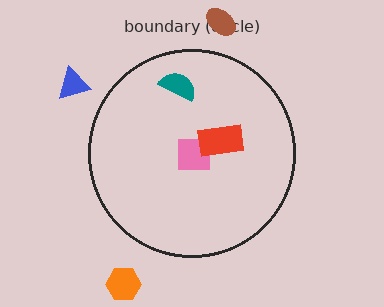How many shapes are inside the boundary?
3 inside, 3 outside.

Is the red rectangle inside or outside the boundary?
Inside.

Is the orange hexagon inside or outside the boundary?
Outside.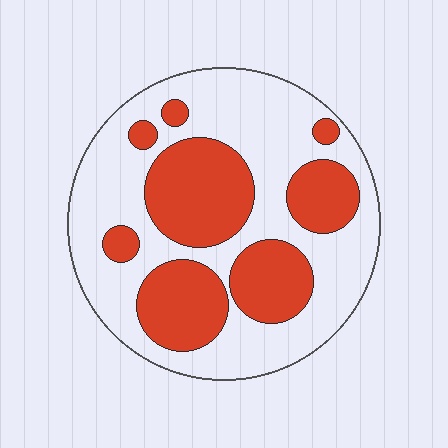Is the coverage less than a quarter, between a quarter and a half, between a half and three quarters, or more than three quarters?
Between a quarter and a half.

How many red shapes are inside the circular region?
8.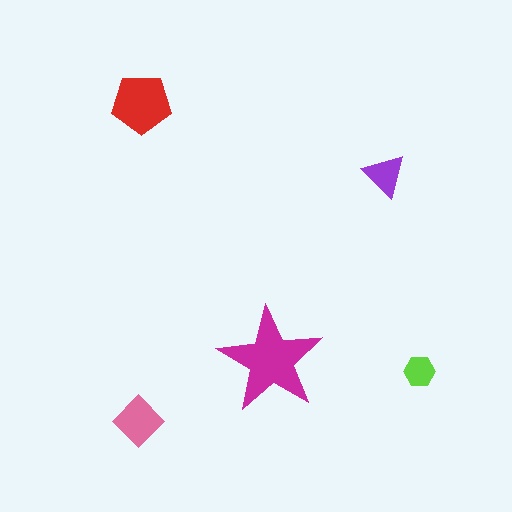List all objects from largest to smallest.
The magenta star, the red pentagon, the pink diamond, the purple triangle, the lime hexagon.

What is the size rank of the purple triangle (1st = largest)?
4th.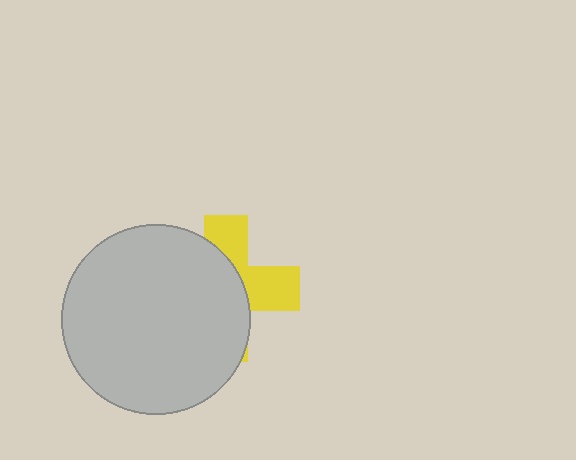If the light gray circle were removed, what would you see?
You would see the complete yellow cross.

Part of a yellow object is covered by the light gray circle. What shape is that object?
It is a cross.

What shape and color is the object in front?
The object in front is a light gray circle.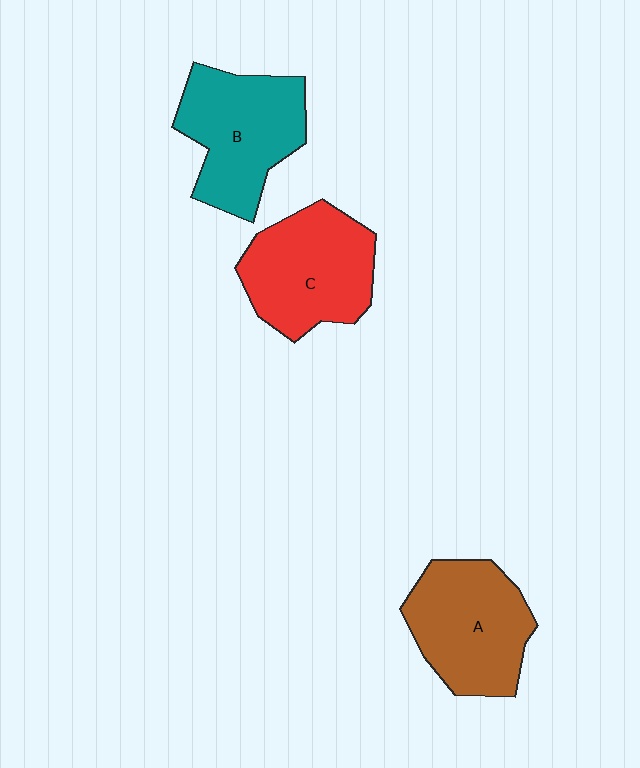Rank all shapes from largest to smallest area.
From largest to smallest: B (teal), C (red), A (brown).